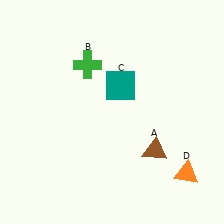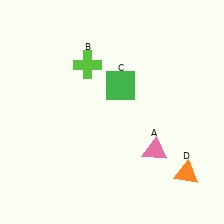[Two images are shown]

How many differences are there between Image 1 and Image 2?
There are 3 differences between the two images.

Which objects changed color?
A changed from brown to pink. B changed from green to lime. C changed from teal to green.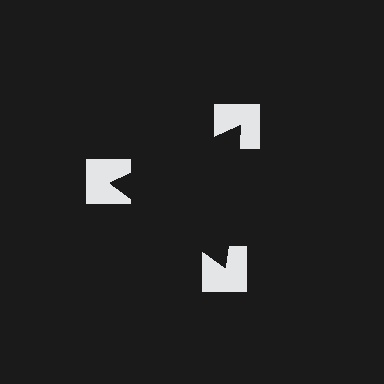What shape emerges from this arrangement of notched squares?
An illusory triangle — its edges are inferred from the aligned wedge cuts in the notched squares, not physically drawn.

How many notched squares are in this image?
There are 3 — one at each vertex of the illusory triangle.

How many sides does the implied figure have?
3 sides.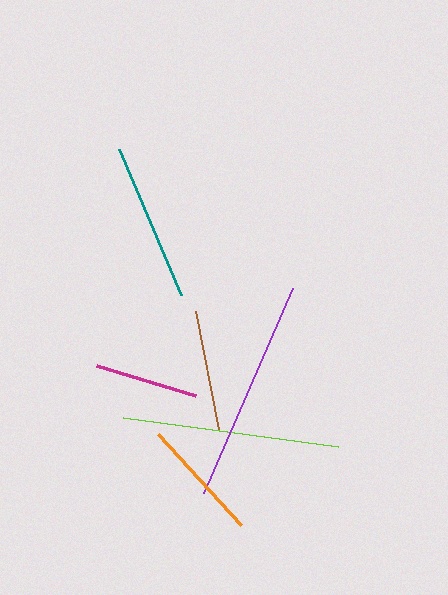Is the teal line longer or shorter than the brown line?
The teal line is longer than the brown line.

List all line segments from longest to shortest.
From longest to shortest: purple, lime, teal, orange, brown, magenta.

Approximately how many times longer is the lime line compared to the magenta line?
The lime line is approximately 2.1 times the length of the magenta line.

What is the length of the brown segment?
The brown segment is approximately 120 pixels long.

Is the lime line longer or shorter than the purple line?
The purple line is longer than the lime line.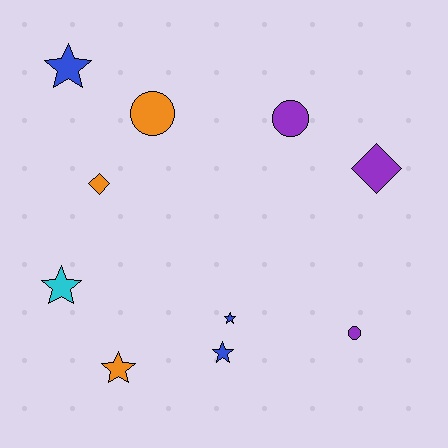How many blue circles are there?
There are no blue circles.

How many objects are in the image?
There are 10 objects.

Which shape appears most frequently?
Star, with 5 objects.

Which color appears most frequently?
Blue, with 3 objects.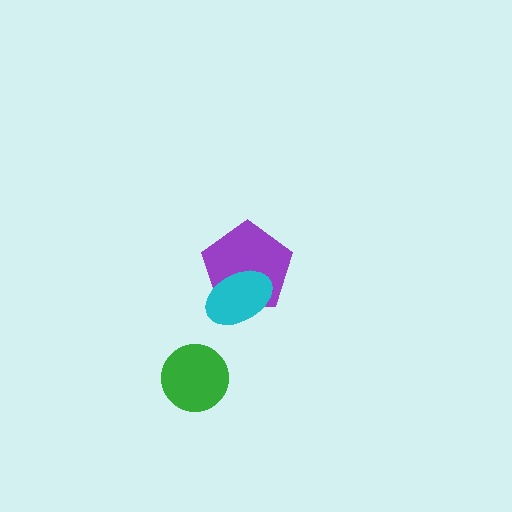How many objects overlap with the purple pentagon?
1 object overlaps with the purple pentagon.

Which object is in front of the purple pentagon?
The cyan ellipse is in front of the purple pentagon.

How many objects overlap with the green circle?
0 objects overlap with the green circle.